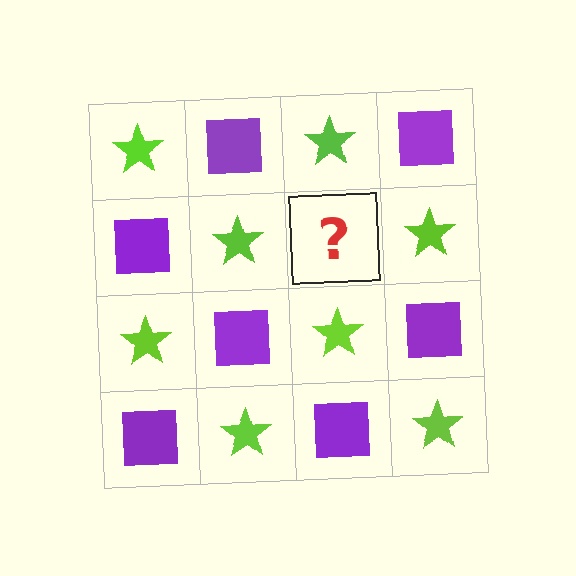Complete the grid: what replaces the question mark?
The question mark should be replaced with a purple square.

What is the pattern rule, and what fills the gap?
The rule is that it alternates lime star and purple square in a checkerboard pattern. The gap should be filled with a purple square.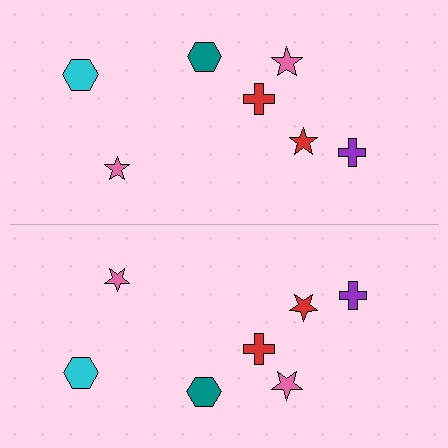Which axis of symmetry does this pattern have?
The pattern has a horizontal axis of symmetry running through the center of the image.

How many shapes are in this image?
There are 14 shapes in this image.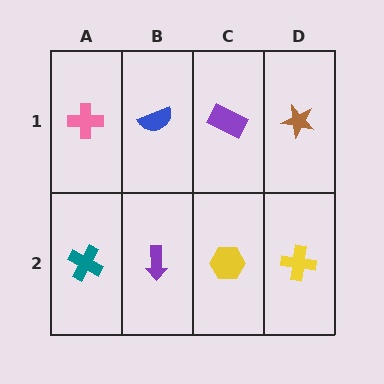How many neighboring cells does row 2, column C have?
3.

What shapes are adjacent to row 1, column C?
A yellow hexagon (row 2, column C), a blue semicircle (row 1, column B), a brown star (row 1, column D).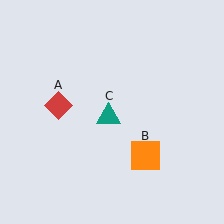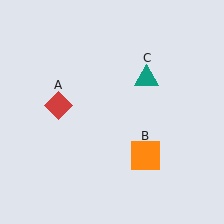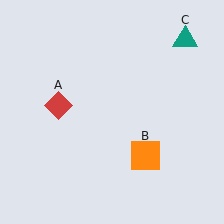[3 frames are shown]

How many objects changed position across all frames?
1 object changed position: teal triangle (object C).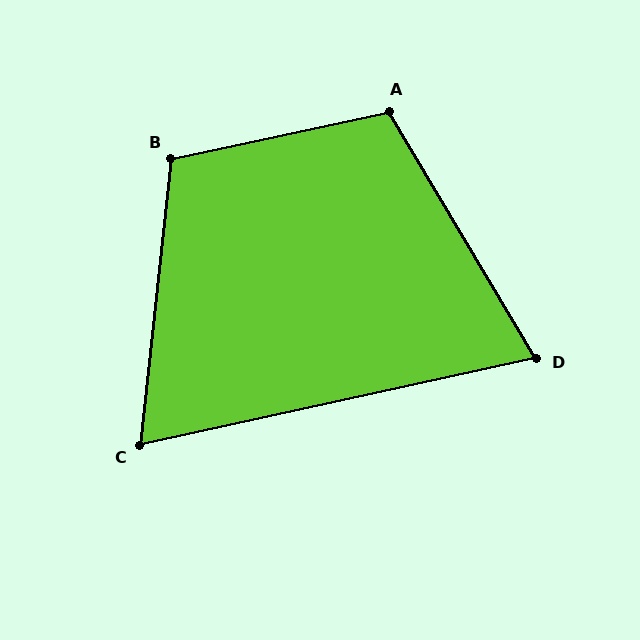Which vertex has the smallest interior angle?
C, at approximately 71 degrees.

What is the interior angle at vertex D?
Approximately 72 degrees (acute).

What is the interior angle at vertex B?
Approximately 108 degrees (obtuse).